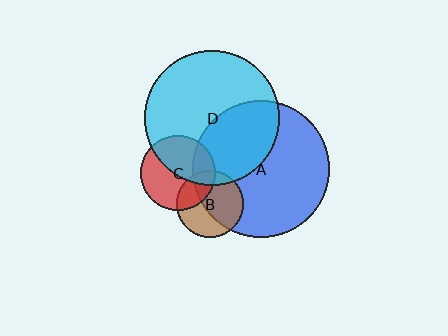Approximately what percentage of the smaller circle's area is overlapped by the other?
Approximately 40%.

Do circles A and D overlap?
Yes.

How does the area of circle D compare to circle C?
Approximately 3.2 times.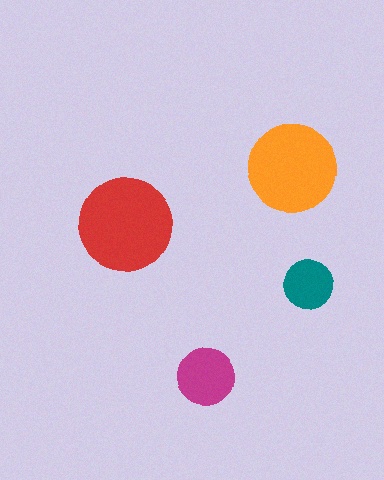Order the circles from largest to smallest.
the red one, the orange one, the magenta one, the teal one.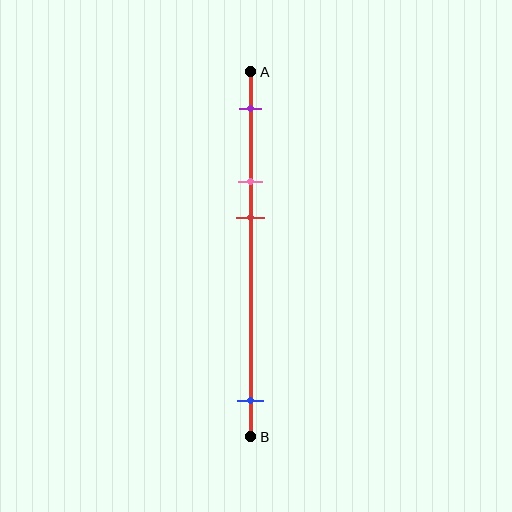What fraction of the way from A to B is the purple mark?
The purple mark is approximately 10% (0.1) of the way from A to B.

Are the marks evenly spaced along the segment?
No, the marks are not evenly spaced.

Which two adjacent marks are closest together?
The pink and red marks are the closest adjacent pair.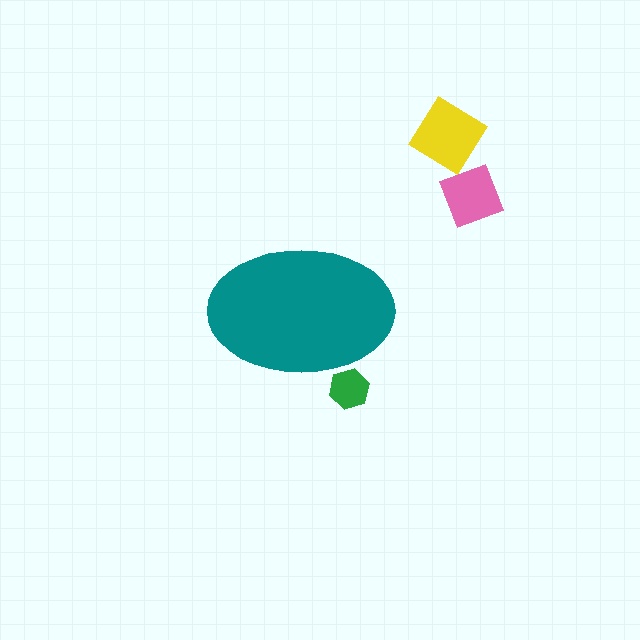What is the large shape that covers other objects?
A teal ellipse.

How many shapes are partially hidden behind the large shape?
1 shape is partially hidden.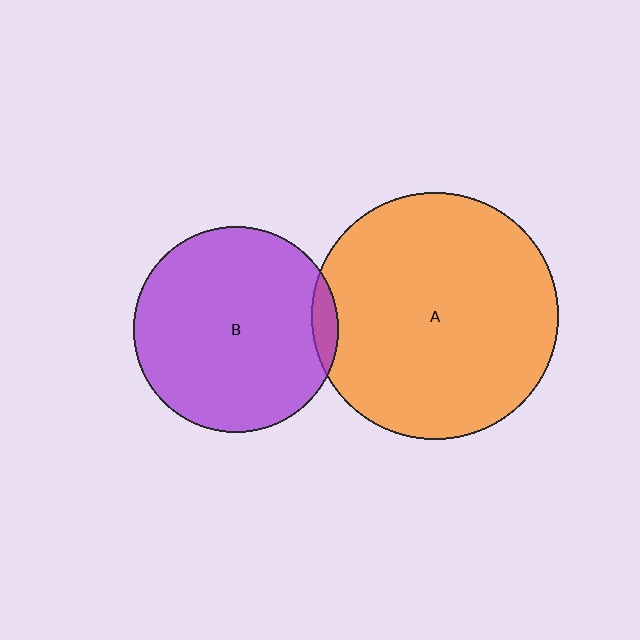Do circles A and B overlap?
Yes.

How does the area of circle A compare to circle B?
Approximately 1.5 times.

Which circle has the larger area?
Circle A (orange).